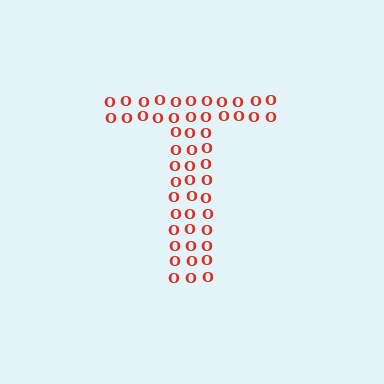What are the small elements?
The small elements are letter O's.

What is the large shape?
The large shape is the letter T.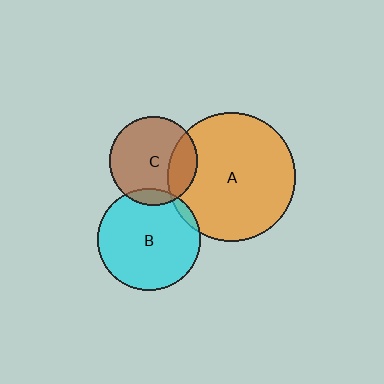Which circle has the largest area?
Circle A (orange).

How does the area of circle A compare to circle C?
Approximately 2.1 times.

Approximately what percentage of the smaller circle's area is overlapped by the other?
Approximately 10%.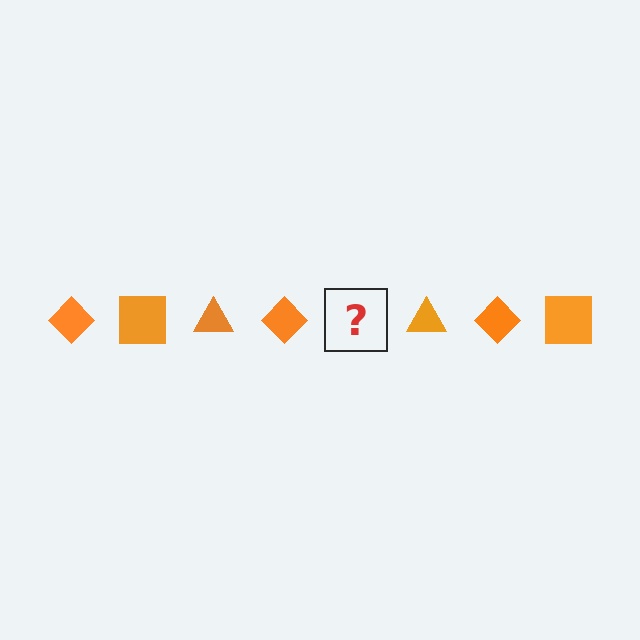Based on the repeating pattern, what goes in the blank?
The blank should be an orange square.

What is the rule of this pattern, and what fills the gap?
The rule is that the pattern cycles through diamond, square, triangle shapes in orange. The gap should be filled with an orange square.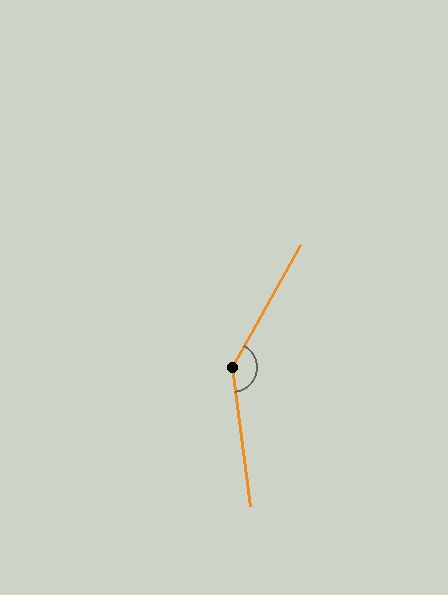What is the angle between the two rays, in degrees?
Approximately 144 degrees.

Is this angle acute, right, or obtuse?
It is obtuse.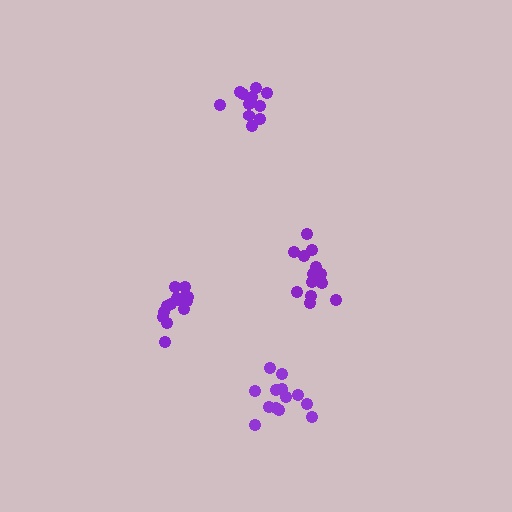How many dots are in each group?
Group 1: 13 dots, Group 2: 12 dots, Group 3: 13 dots, Group 4: 14 dots (52 total).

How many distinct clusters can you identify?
There are 4 distinct clusters.